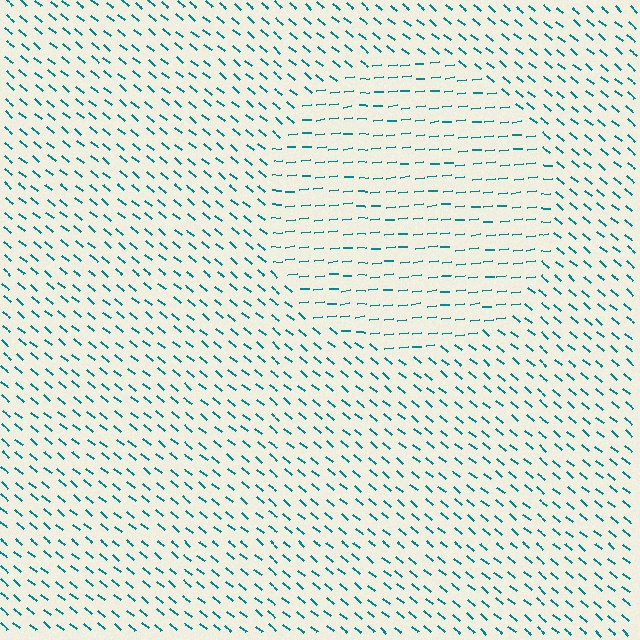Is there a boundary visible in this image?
Yes, there is a texture boundary formed by a change in line orientation.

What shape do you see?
I see a circle.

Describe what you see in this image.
The image is filled with small teal line segments. A circle region in the image has lines oriented differently from the surrounding lines, creating a visible texture boundary.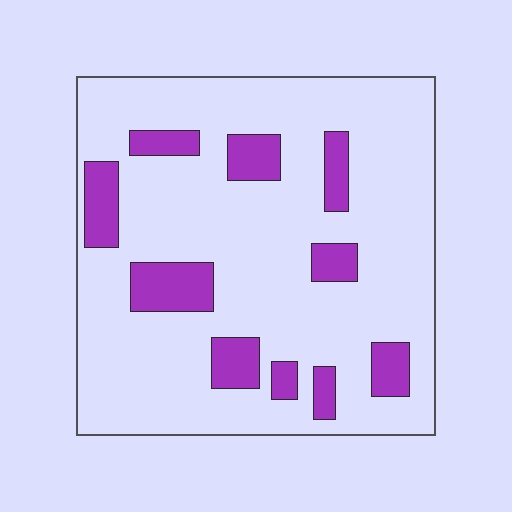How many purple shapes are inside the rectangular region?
10.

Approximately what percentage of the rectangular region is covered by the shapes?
Approximately 15%.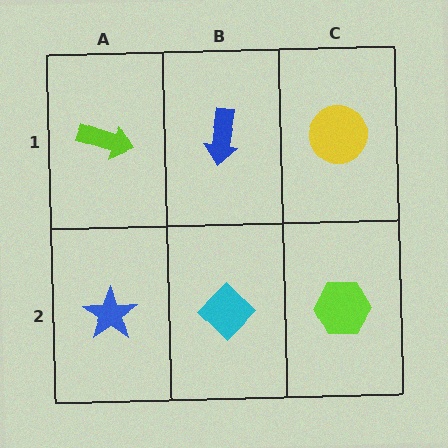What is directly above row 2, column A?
A lime arrow.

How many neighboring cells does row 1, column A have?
2.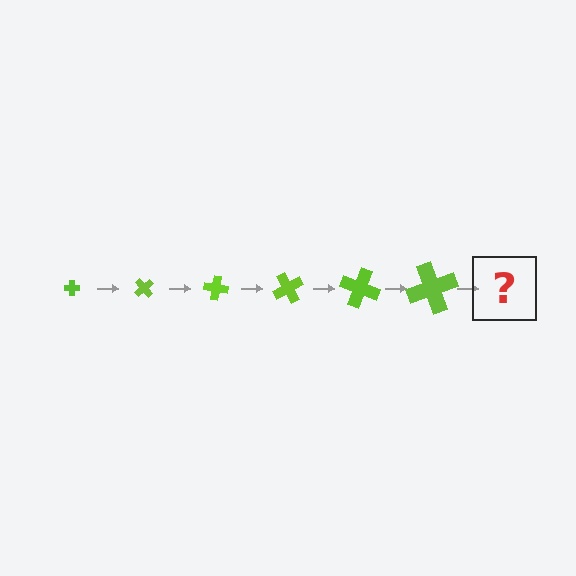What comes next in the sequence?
The next element should be a cross, larger than the previous one and rotated 300 degrees from the start.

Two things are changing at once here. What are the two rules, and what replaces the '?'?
The two rules are that the cross grows larger each step and it rotates 50 degrees each step. The '?' should be a cross, larger than the previous one and rotated 300 degrees from the start.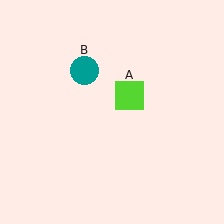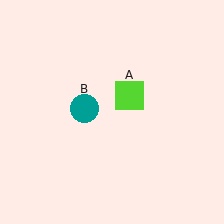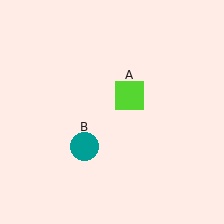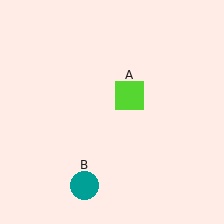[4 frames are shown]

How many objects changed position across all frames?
1 object changed position: teal circle (object B).